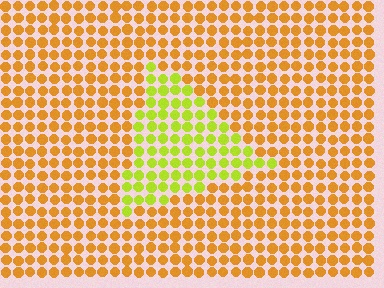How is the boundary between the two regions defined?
The boundary is defined purely by a slight shift in hue (about 43 degrees). Spacing, size, and orientation are identical on both sides.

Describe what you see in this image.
The image is filled with small orange elements in a uniform arrangement. A triangle-shaped region is visible where the elements are tinted to a slightly different hue, forming a subtle color boundary.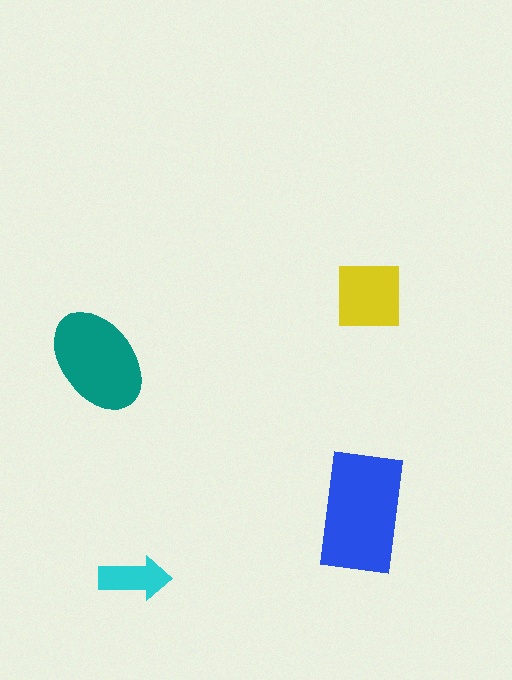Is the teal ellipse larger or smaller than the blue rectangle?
Smaller.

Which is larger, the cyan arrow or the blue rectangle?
The blue rectangle.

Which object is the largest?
The blue rectangle.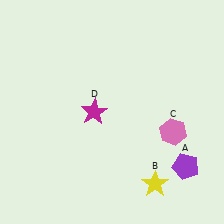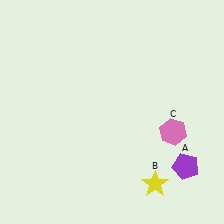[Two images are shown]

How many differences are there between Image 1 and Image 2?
There is 1 difference between the two images.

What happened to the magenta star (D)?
The magenta star (D) was removed in Image 2. It was in the top-left area of Image 1.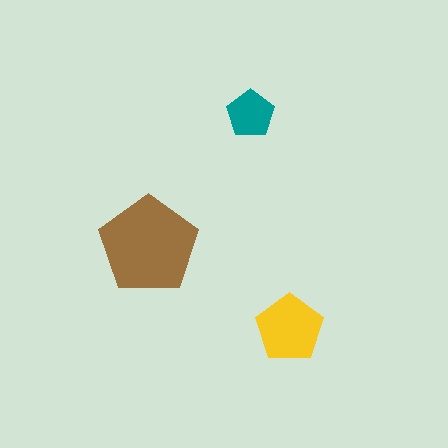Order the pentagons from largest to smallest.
the brown one, the yellow one, the teal one.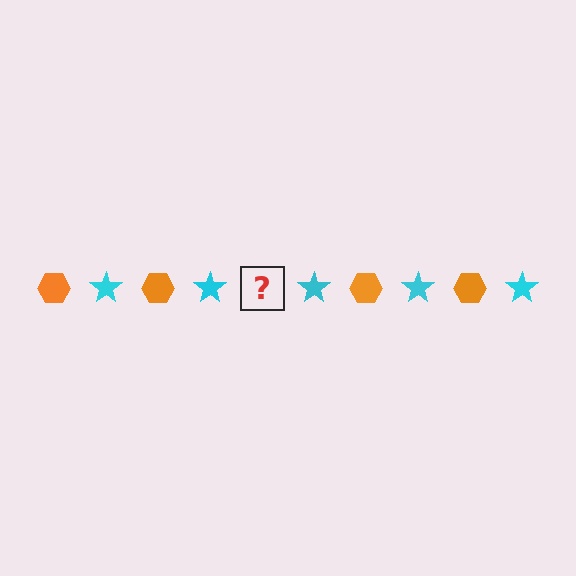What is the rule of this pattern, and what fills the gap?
The rule is that the pattern alternates between orange hexagon and cyan star. The gap should be filled with an orange hexagon.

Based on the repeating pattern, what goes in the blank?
The blank should be an orange hexagon.